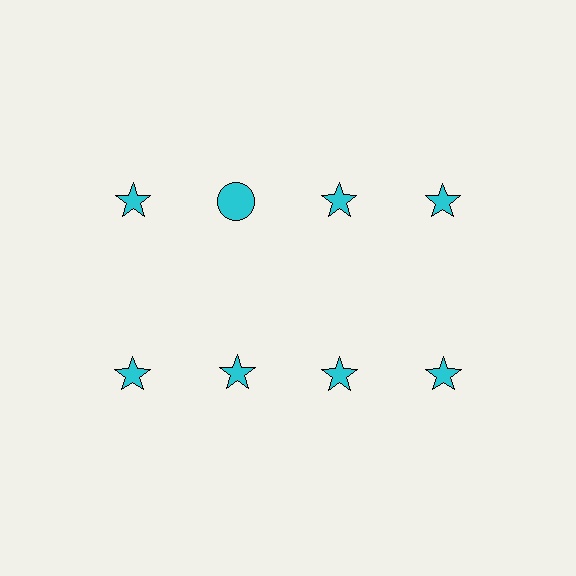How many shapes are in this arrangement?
There are 8 shapes arranged in a grid pattern.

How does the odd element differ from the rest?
It has a different shape: circle instead of star.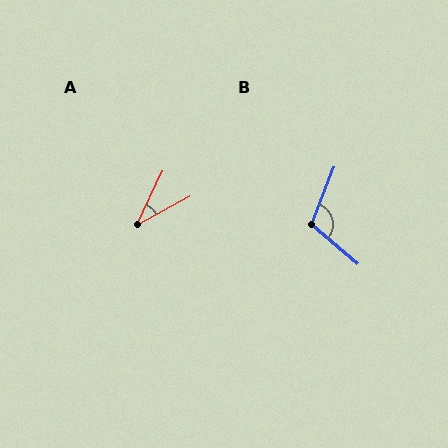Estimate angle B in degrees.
Approximately 109 degrees.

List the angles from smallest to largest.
A (36°), B (109°).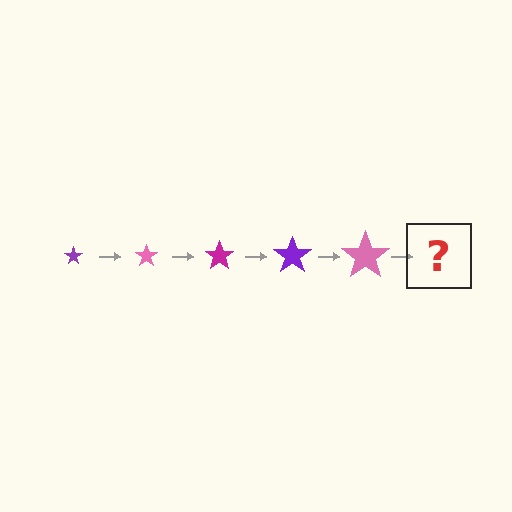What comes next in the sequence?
The next element should be a magenta star, larger than the previous one.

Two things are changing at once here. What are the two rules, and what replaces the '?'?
The two rules are that the star grows larger each step and the color cycles through purple, pink, and magenta. The '?' should be a magenta star, larger than the previous one.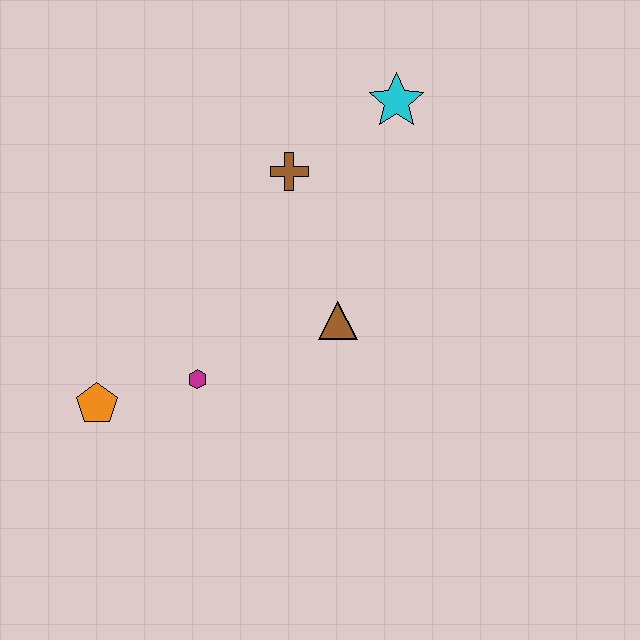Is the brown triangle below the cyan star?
Yes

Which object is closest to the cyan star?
The brown cross is closest to the cyan star.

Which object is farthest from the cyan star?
The orange pentagon is farthest from the cyan star.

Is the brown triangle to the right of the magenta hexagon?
Yes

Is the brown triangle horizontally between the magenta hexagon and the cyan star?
Yes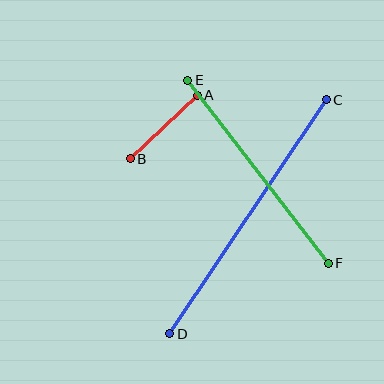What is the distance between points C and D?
The distance is approximately 281 pixels.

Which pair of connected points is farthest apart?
Points C and D are farthest apart.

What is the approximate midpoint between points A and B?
The midpoint is at approximately (164, 127) pixels.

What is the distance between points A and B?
The distance is approximately 93 pixels.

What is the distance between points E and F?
The distance is approximately 231 pixels.